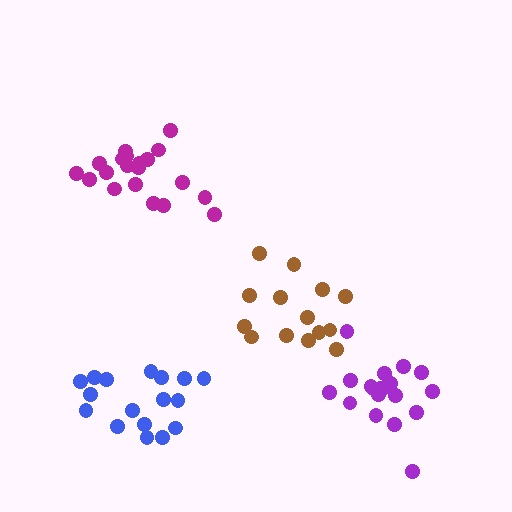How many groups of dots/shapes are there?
There are 4 groups.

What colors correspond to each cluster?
The clusters are colored: purple, brown, magenta, blue.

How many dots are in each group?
Group 1: 19 dots, Group 2: 14 dots, Group 3: 20 dots, Group 4: 17 dots (70 total).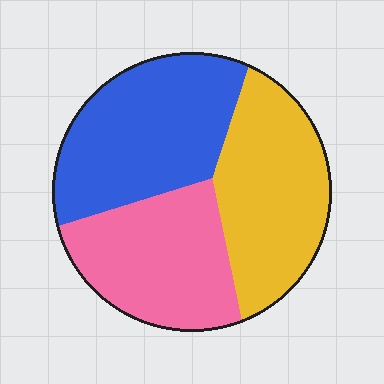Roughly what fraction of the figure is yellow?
Yellow covers around 35% of the figure.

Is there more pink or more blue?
Blue.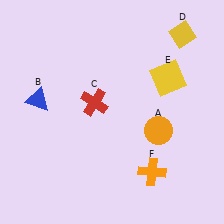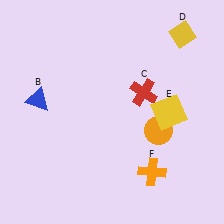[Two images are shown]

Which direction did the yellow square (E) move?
The yellow square (E) moved down.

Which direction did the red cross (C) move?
The red cross (C) moved right.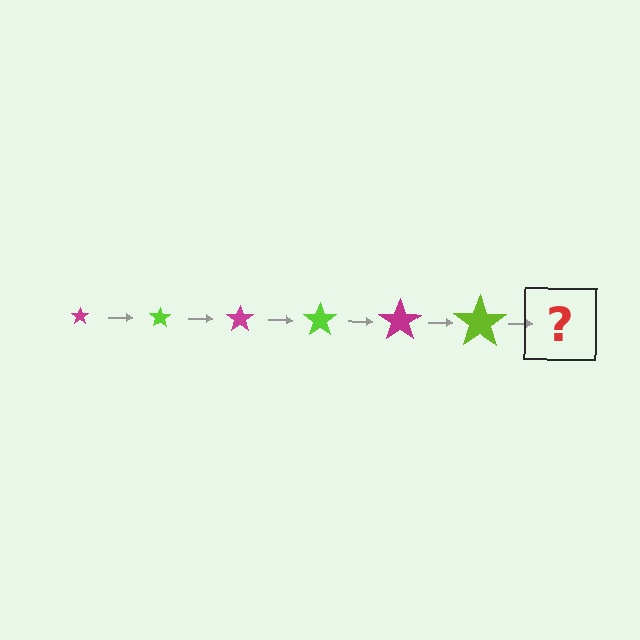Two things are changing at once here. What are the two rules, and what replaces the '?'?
The two rules are that the star grows larger each step and the color cycles through magenta and lime. The '?' should be a magenta star, larger than the previous one.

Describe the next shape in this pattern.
It should be a magenta star, larger than the previous one.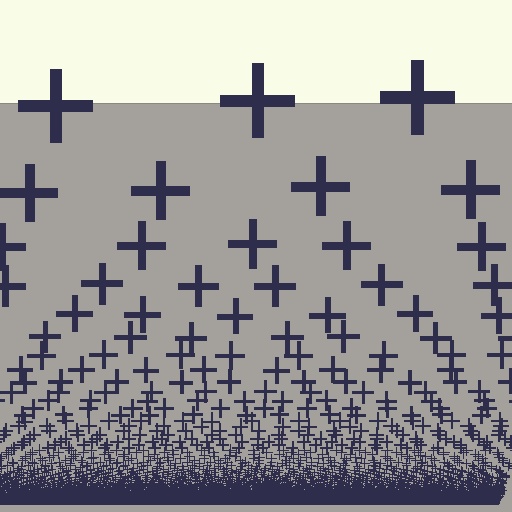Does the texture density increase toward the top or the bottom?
Density increases toward the bottom.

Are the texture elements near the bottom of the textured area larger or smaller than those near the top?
Smaller. The gradient is inverted — elements near the bottom are smaller and denser.